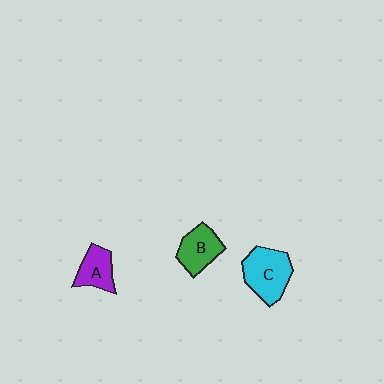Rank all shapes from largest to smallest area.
From largest to smallest: C (cyan), B (green), A (purple).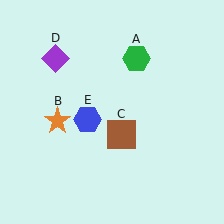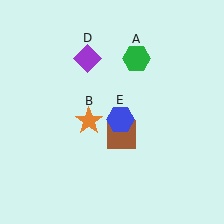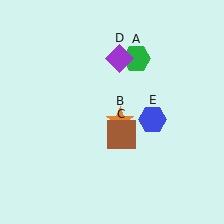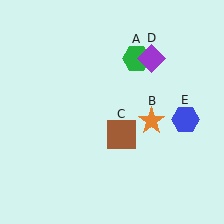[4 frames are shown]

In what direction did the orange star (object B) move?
The orange star (object B) moved right.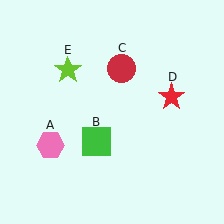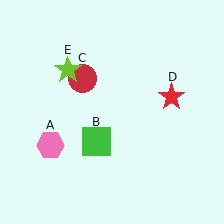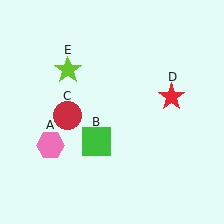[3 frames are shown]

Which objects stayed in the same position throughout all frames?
Pink hexagon (object A) and green square (object B) and red star (object D) and lime star (object E) remained stationary.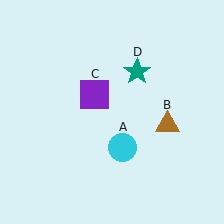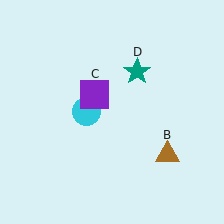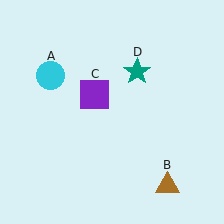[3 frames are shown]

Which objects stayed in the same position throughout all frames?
Purple square (object C) and teal star (object D) remained stationary.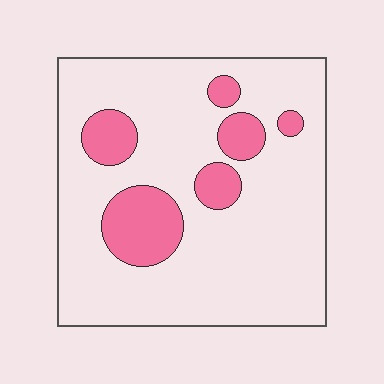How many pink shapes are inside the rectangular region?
6.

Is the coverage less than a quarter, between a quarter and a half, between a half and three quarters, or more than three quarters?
Less than a quarter.